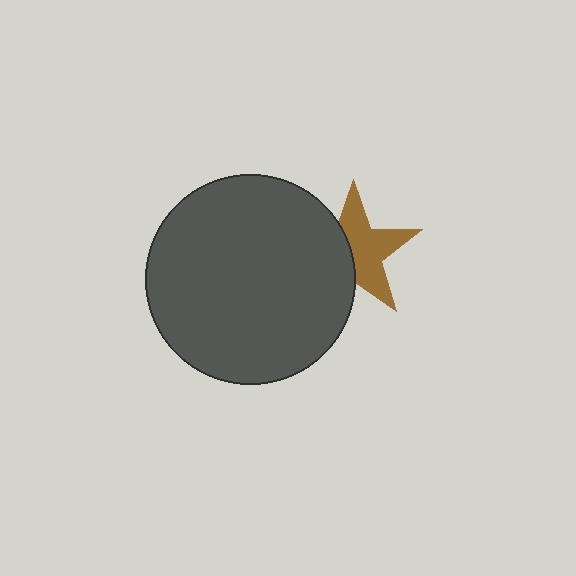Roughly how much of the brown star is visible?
About half of it is visible (roughly 58%).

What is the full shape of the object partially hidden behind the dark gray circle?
The partially hidden object is a brown star.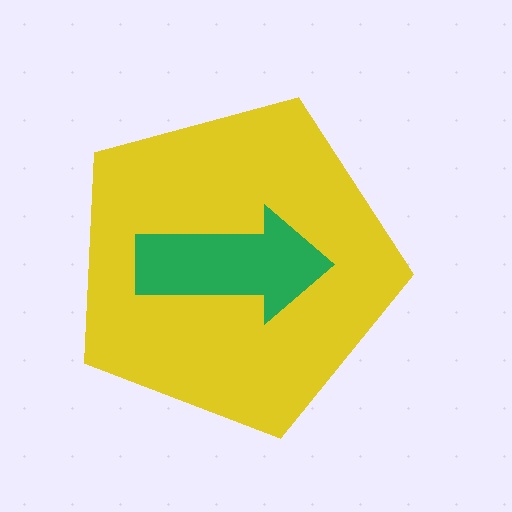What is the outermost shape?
The yellow pentagon.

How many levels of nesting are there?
2.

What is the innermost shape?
The green arrow.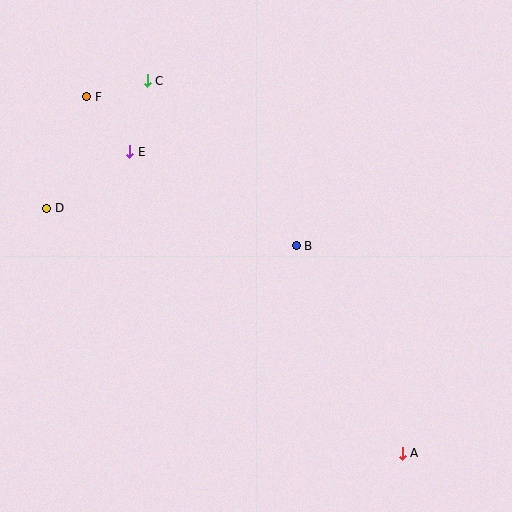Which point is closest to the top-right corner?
Point B is closest to the top-right corner.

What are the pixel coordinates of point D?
Point D is at (47, 208).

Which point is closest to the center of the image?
Point B at (296, 246) is closest to the center.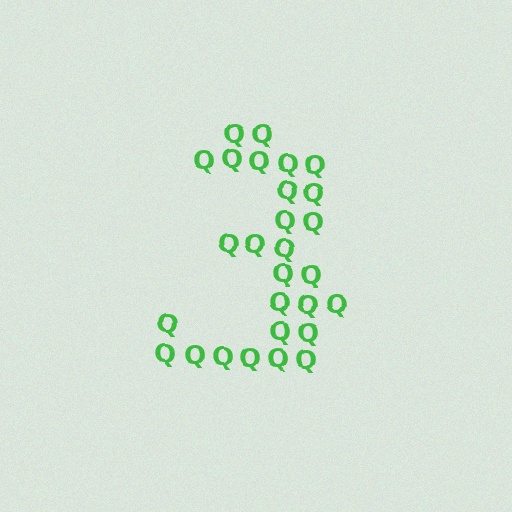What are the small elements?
The small elements are letter Q's.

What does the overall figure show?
The overall figure shows the digit 3.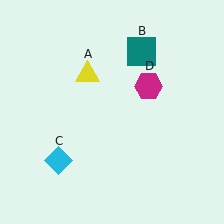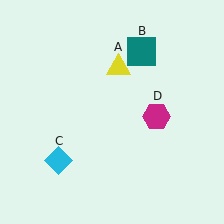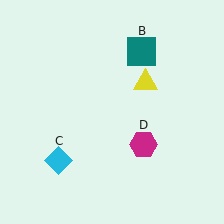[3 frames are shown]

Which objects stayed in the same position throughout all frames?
Teal square (object B) and cyan diamond (object C) remained stationary.